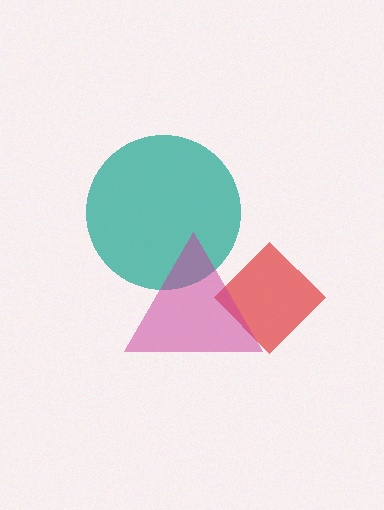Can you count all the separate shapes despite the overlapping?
Yes, there are 3 separate shapes.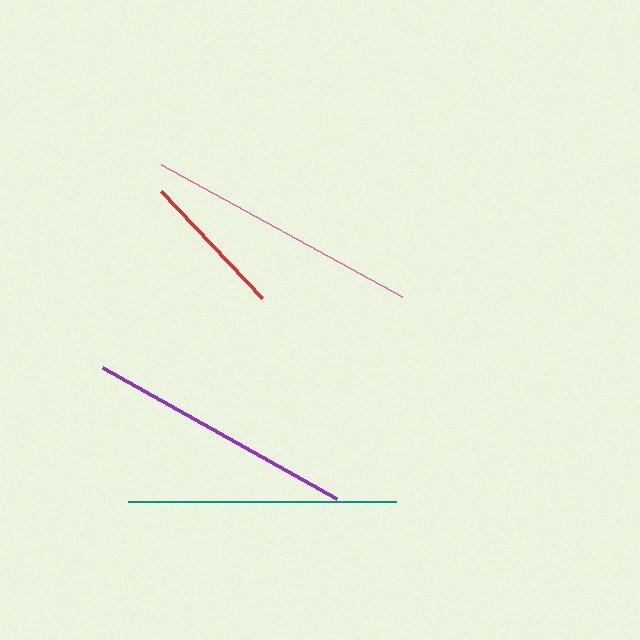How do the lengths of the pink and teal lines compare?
The pink and teal lines are approximately the same length.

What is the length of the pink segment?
The pink segment is approximately 275 pixels long.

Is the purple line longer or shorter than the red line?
The purple line is longer than the red line.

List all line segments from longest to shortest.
From longest to shortest: pink, teal, purple, red.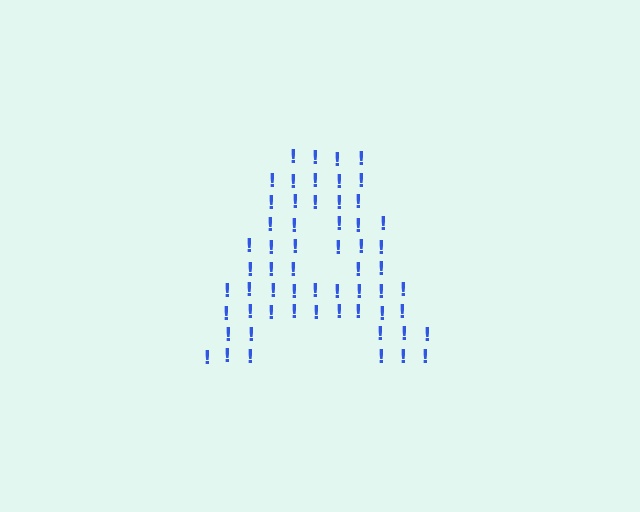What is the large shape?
The large shape is the letter A.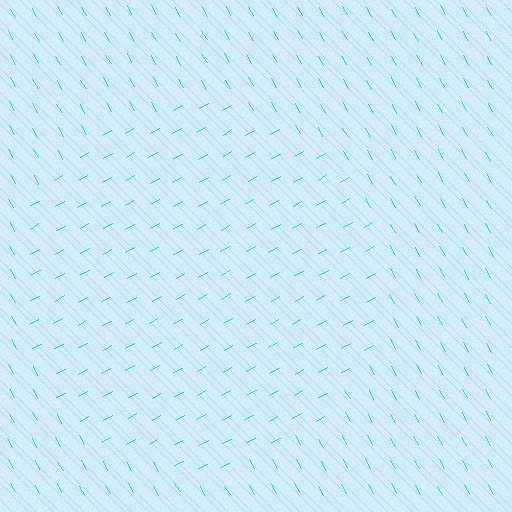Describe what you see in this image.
The image is filled with small cyan line segments. A circle region in the image has lines oriented differently from the surrounding lines, creating a visible texture boundary.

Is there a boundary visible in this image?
Yes, there is a texture boundary formed by a change in line orientation.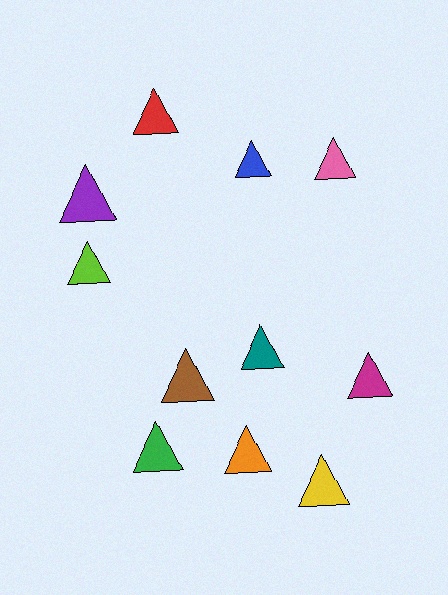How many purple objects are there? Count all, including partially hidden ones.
There is 1 purple object.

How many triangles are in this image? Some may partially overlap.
There are 11 triangles.